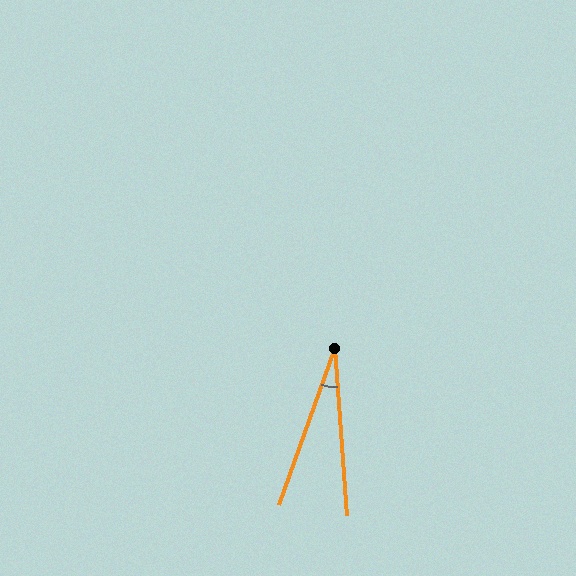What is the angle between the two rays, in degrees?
Approximately 24 degrees.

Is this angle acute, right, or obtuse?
It is acute.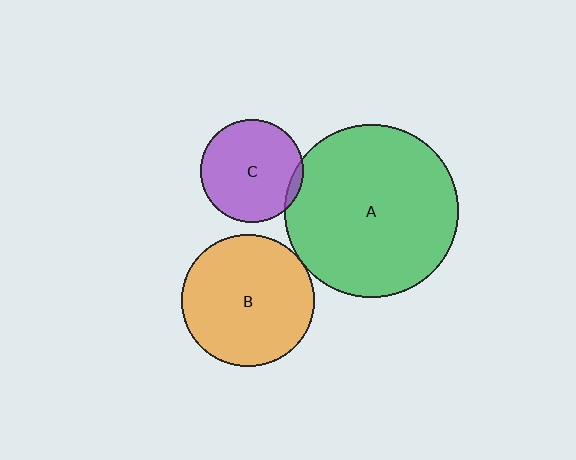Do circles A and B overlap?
Yes.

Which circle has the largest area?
Circle A (green).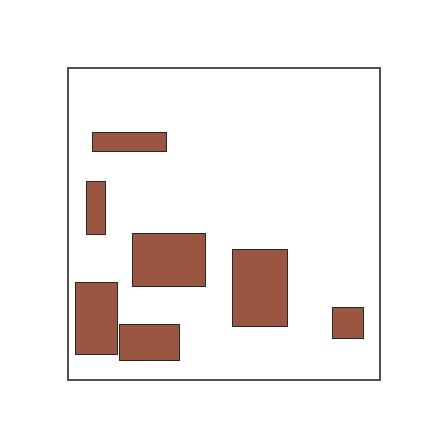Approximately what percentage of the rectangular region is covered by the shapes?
Approximately 20%.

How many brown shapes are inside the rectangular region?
7.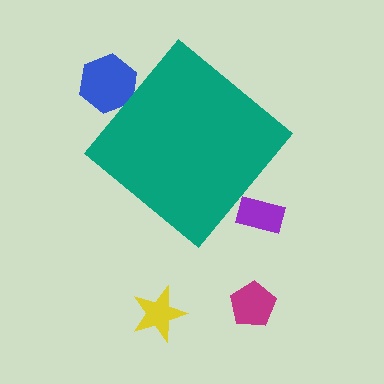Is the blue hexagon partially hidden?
Yes, the blue hexagon is partially hidden behind the teal diamond.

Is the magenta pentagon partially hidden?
No, the magenta pentagon is fully visible.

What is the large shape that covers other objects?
A teal diamond.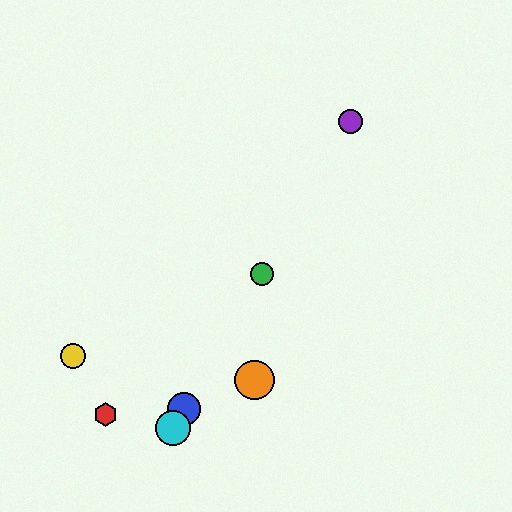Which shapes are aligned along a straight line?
The blue circle, the green circle, the purple circle, the cyan circle are aligned along a straight line.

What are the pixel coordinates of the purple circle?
The purple circle is at (350, 121).